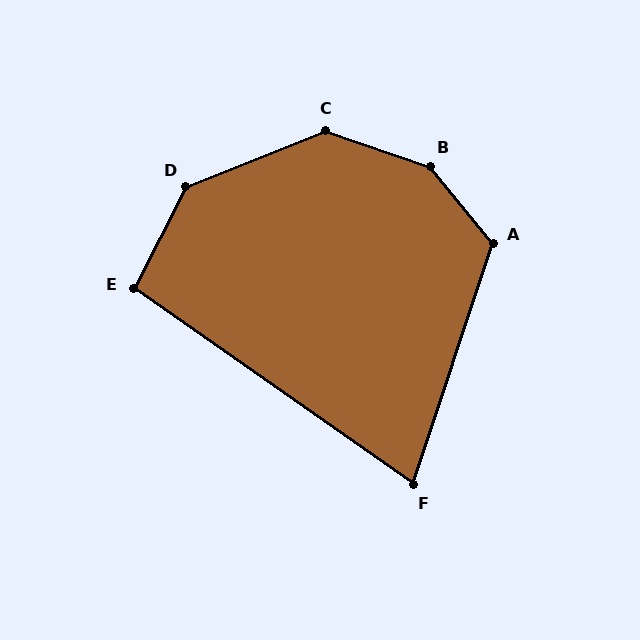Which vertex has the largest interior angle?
B, at approximately 148 degrees.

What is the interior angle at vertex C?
Approximately 140 degrees (obtuse).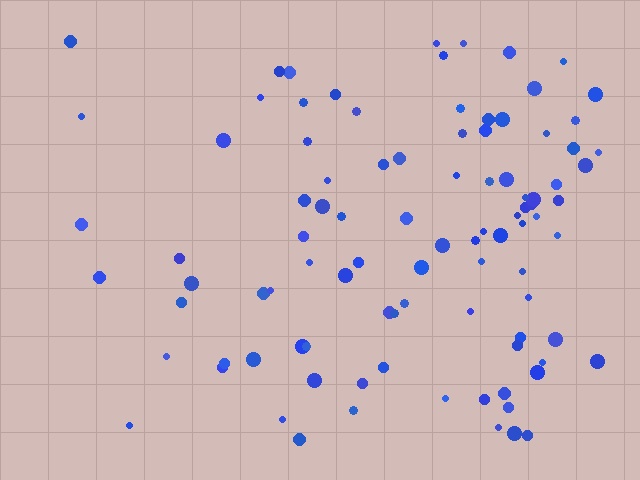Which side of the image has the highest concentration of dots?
The right.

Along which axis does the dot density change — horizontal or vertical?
Horizontal.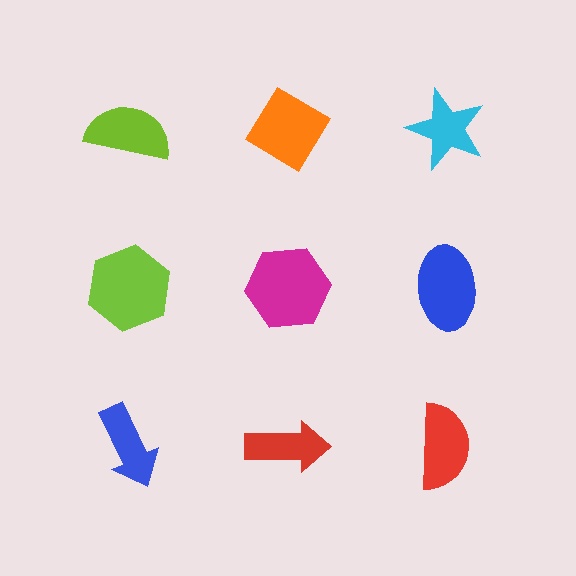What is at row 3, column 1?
A blue arrow.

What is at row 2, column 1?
A lime hexagon.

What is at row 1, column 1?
A lime semicircle.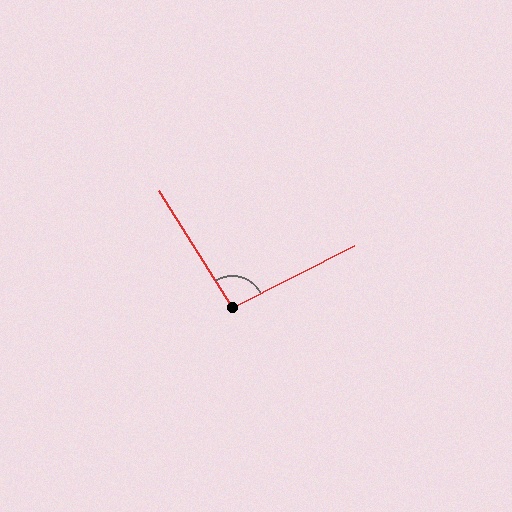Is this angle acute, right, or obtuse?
It is obtuse.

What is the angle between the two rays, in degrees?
Approximately 95 degrees.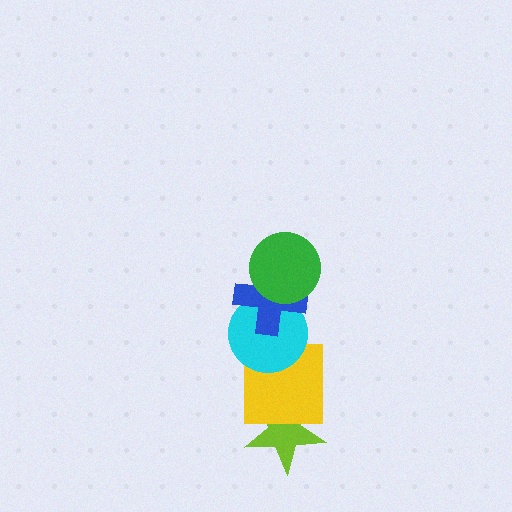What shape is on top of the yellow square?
The cyan circle is on top of the yellow square.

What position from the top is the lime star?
The lime star is 5th from the top.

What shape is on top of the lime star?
The yellow square is on top of the lime star.